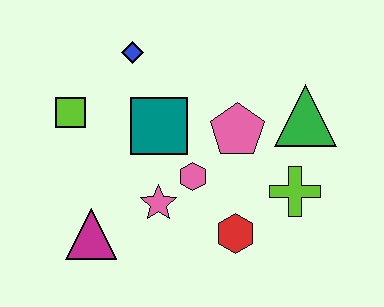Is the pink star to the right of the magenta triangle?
Yes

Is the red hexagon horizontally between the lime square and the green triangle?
Yes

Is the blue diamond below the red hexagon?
No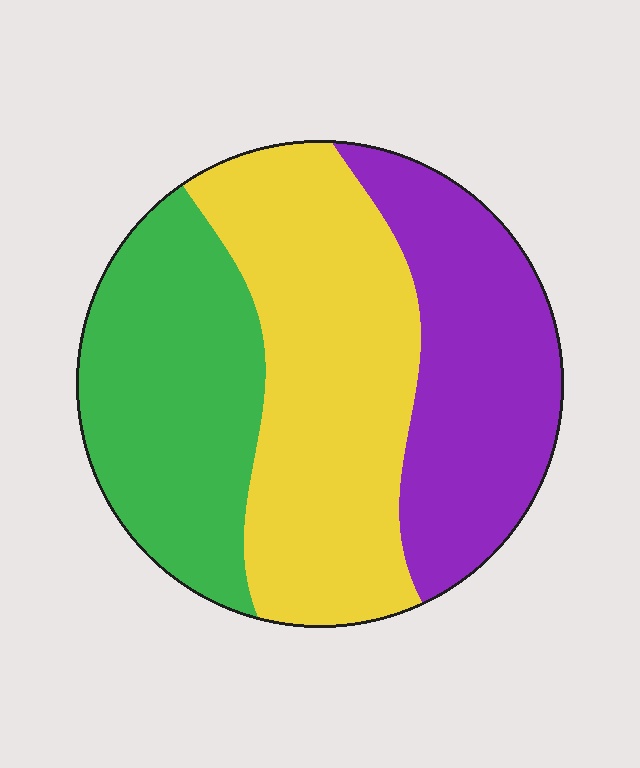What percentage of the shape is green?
Green takes up about one third (1/3) of the shape.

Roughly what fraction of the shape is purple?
Purple covers 29% of the shape.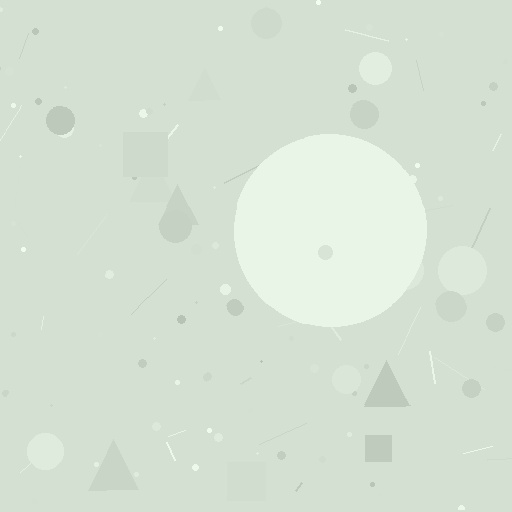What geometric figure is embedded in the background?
A circle is embedded in the background.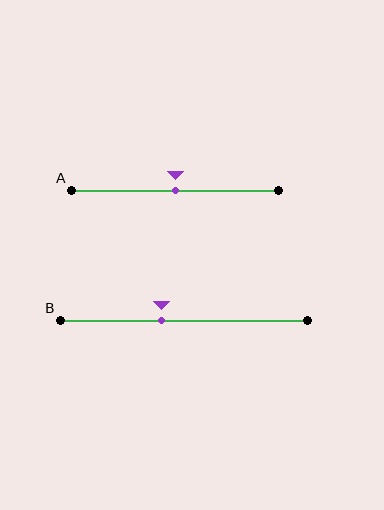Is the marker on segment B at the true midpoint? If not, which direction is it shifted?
No, the marker on segment B is shifted to the left by about 9% of the segment length.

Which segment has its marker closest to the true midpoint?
Segment A has its marker closest to the true midpoint.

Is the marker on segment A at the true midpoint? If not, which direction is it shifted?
Yes, the marker on segment A is at the true midpoint.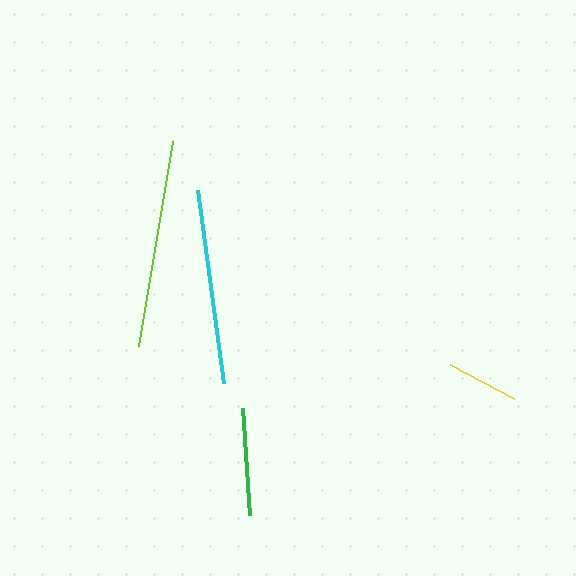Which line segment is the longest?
The lime line is the longest at approximately 208 pixels.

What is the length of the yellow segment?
The yellow segment is approximately 73 pixels long.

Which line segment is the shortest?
The yellow line is the shortest at approximately 73 pixels.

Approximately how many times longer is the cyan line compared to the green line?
The cyan line is approximately 1.8 times the length of the green line.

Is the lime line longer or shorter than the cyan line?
The lime line is longer than the cyan line.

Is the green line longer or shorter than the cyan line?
The cyan line is longer than the green line.